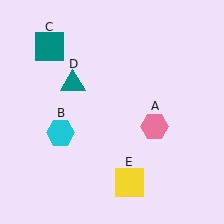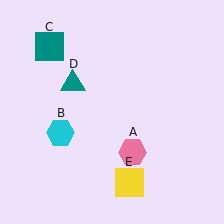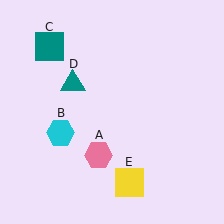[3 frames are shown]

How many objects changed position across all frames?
1 object changed position: pink hexagon (object A).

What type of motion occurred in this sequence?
The pink hexagon (object A) rotated clockwise around the center of the scene.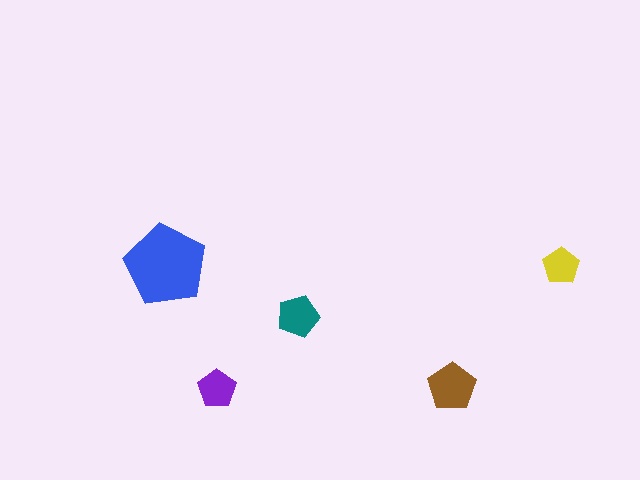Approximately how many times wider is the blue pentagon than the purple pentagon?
About 2 times wider.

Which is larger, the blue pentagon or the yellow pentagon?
The blue one.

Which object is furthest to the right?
The yellow pentagon is rightmost.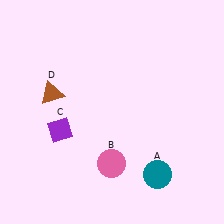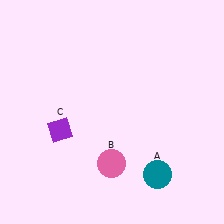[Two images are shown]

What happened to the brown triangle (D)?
The brown triangle (D) was removed in Image 2. It was in the top-left area of Image 1.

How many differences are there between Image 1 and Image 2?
There is 1 difference between the two images.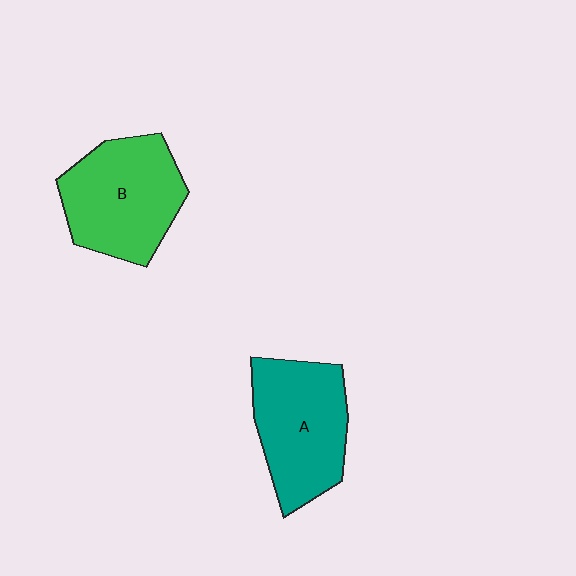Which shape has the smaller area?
Shape A (teal).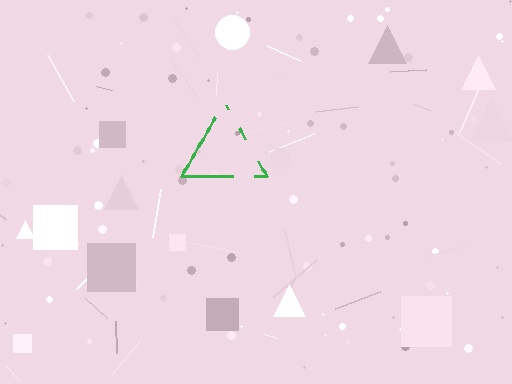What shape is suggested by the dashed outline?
The dashed outline suggests a triangle.